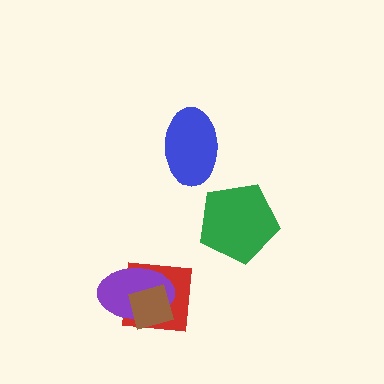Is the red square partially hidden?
Yes, it is partially covered by another shape.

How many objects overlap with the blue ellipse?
0 objects overlap with the blue ellipse.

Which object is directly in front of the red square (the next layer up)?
The purple ellipse is directly in front of the red square.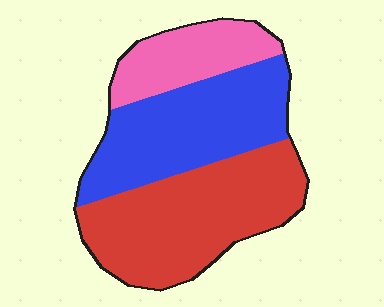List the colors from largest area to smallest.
From largest to smallest: red, blue, pink.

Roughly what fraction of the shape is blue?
Blue covers about 35% of the shape.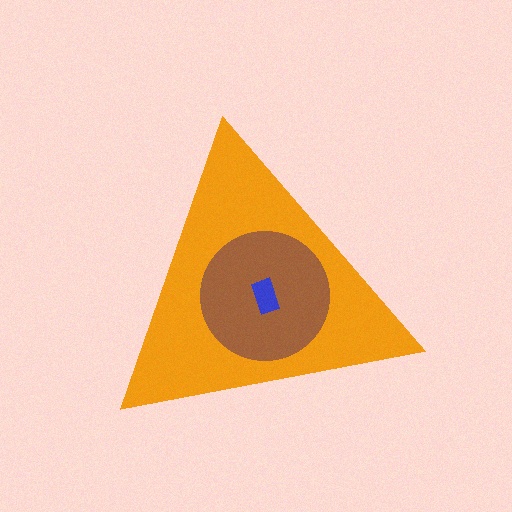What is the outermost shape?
The orange triangle.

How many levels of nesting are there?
3.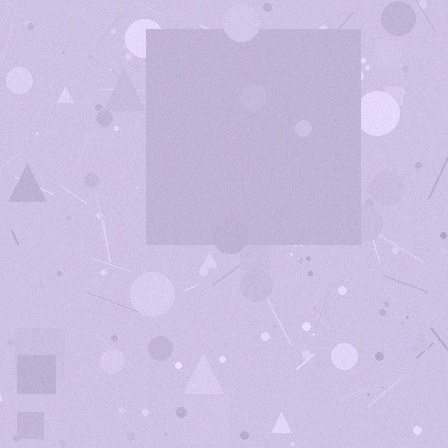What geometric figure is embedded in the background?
A square is embedded in the background.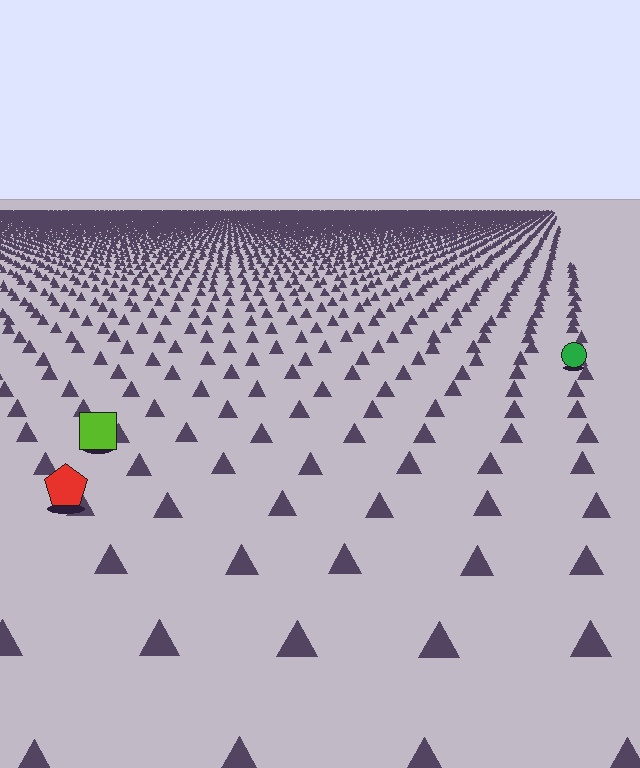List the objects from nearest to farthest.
From nearest to farthest: the red pentagon, the lime square, the green circle.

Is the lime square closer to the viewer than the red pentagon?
No. The red pentagon is closer — you can tell from the texture gradient: the ground texture is coarser near it.